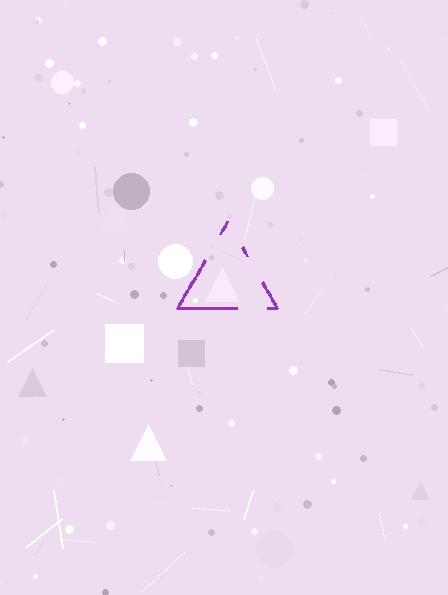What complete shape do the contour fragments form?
The contour fragments form a triangle.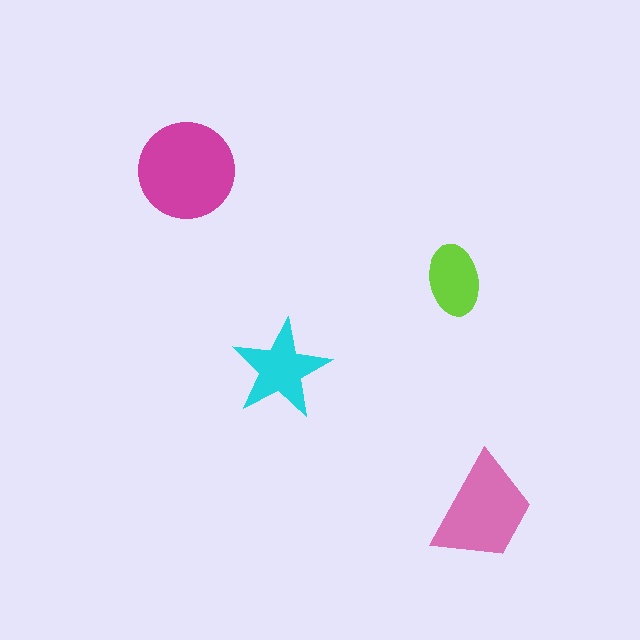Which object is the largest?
The magenta circle.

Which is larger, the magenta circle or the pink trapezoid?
The magenta circle.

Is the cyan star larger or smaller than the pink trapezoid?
Smaller.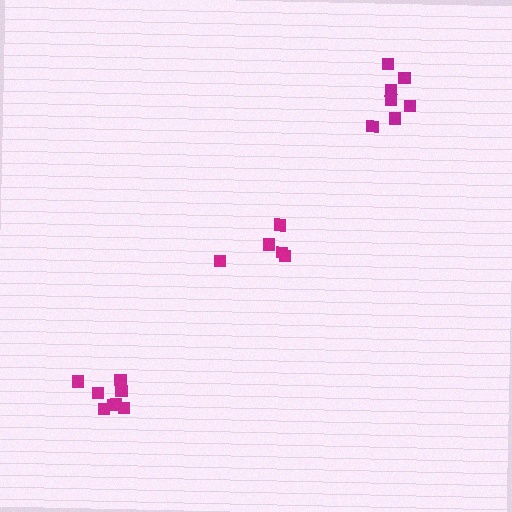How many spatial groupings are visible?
There are 3 spatial groupings.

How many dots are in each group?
Group 1: 5 dots, Group 2: 8 dots, Group 3: 7 dots (20 total).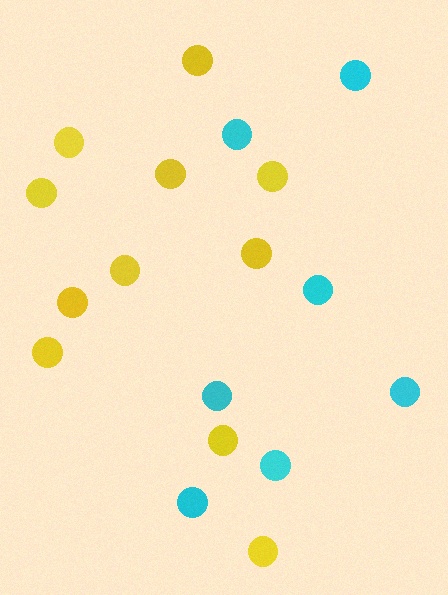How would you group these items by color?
There are 2 groups: one group of yellow circles (11) and one group of cyan circles (7).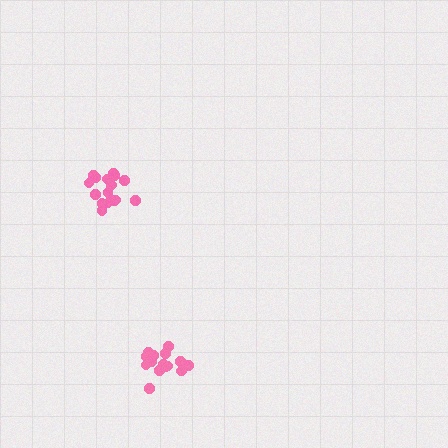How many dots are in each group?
Group 1: 16 dots, Group 2: 15 dots (31 total).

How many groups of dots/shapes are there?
There are 2 groups.